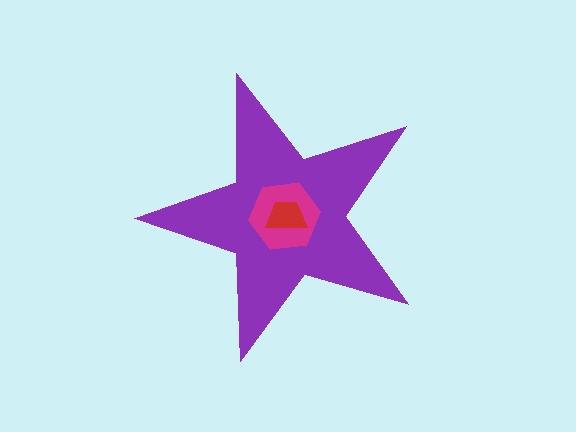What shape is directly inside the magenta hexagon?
The red trapezoid.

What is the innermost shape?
The red trapezoid.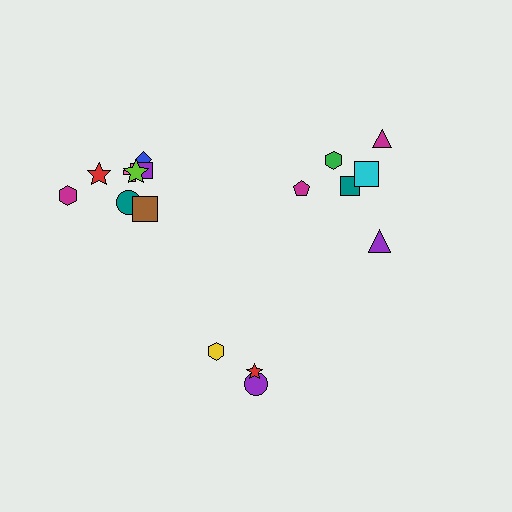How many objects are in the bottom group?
There are 3 objects.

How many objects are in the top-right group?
There are 6 objects.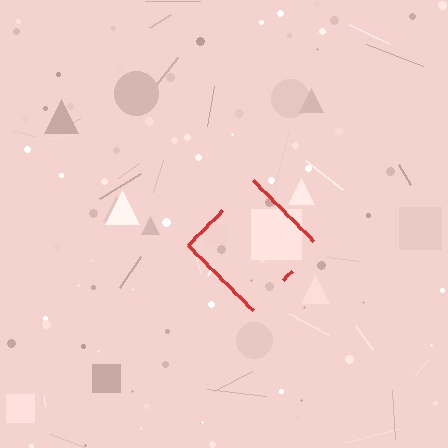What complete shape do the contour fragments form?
The contour fragments form a diamond.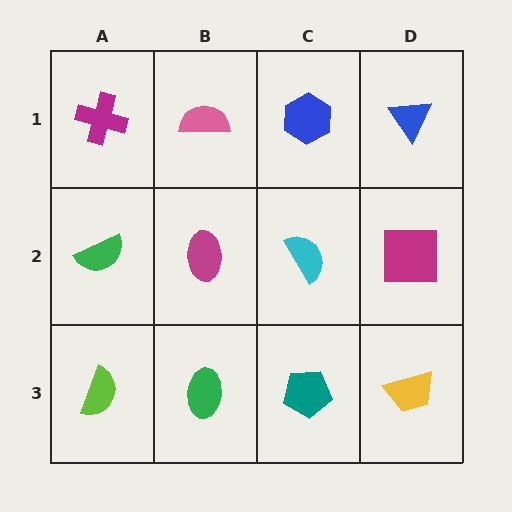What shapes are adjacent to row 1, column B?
A magenta ellipse (row 2, column B), a magenta cross (row 1, column A), a blue hexagon (row 1, column C).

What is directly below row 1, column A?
A green semicircle.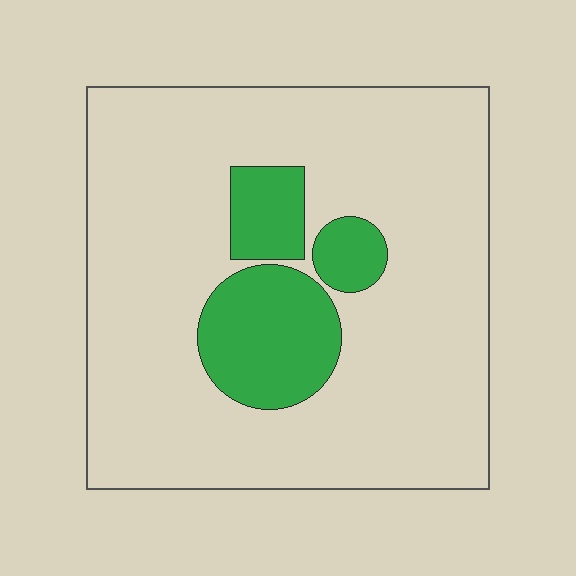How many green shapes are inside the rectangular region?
3.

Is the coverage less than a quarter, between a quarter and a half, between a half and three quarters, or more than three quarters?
Less than a quarter.